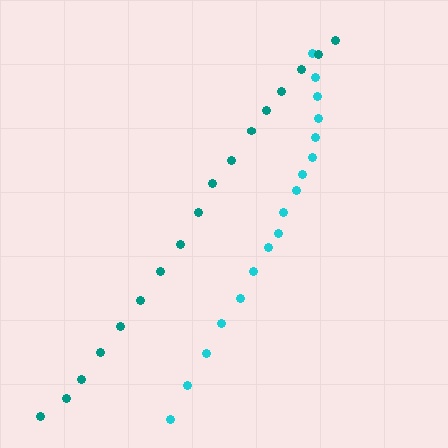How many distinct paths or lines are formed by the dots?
There are 2 distinct paths.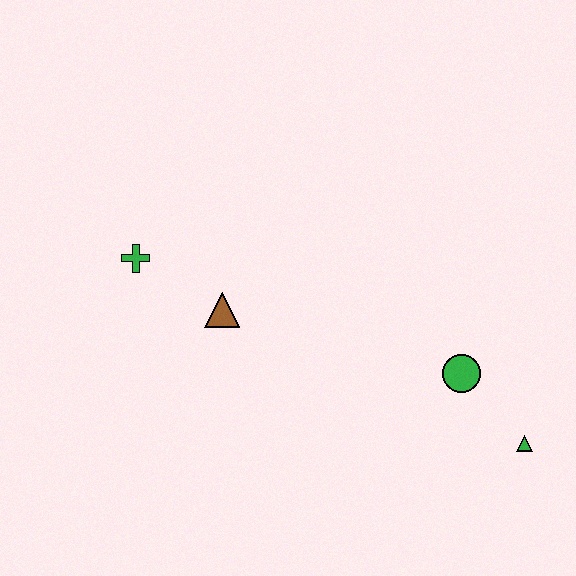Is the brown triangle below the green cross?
Yes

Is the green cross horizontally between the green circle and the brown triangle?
No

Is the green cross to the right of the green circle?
No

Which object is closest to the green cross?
The brown triangle is closest to the green cross.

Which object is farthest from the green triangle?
The green cross is farthest from the green triangle.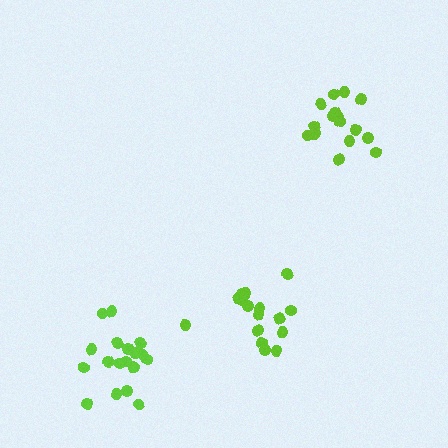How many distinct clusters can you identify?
There are 3 distinct clusters.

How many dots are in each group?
Group 1: 18 dots, Group 2: 17 dots, Group 3: 16 dots (51 total).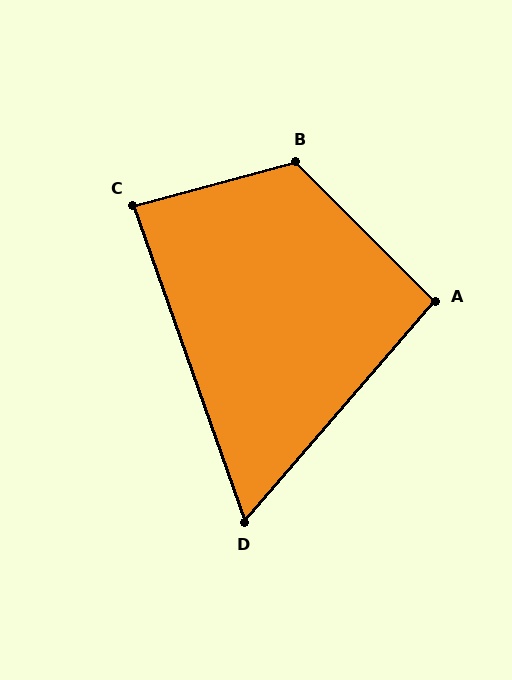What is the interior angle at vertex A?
Approximately 94 degrees (approximately right).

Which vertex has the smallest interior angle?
D, at approximately 60 degrees.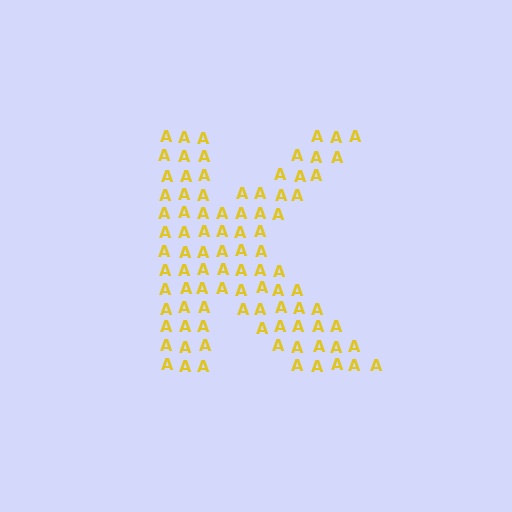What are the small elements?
The small elements are letter A's.